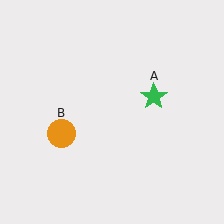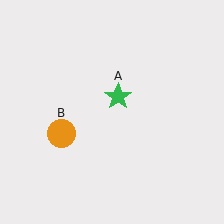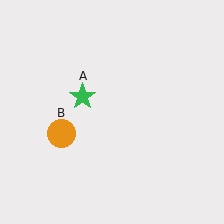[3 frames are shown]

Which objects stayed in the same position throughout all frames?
Orange circle (object B) remained stationary.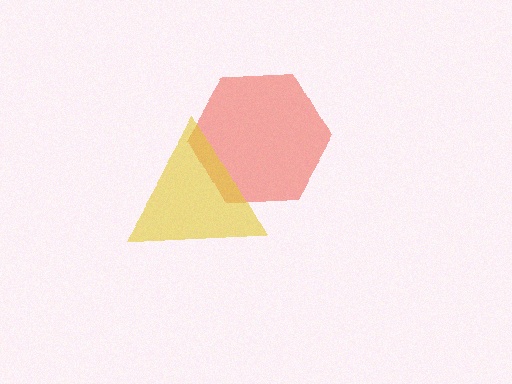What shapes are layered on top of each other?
The layered shapes are: a red hexagon, a yellow triangle.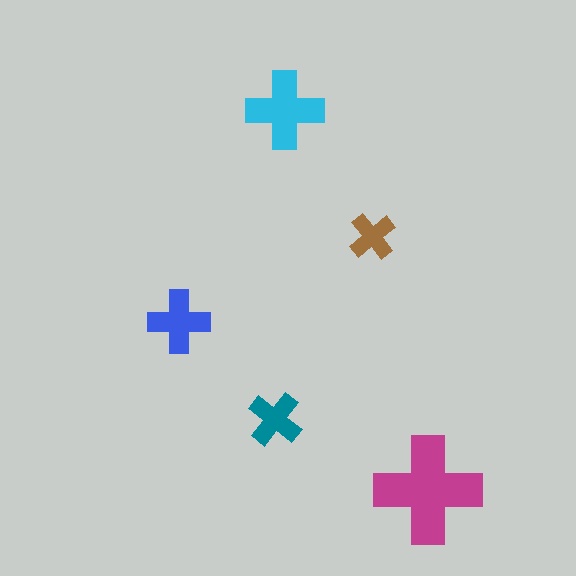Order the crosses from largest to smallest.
the magenta one, the cyan one, the blue one, the teal one, the brown one.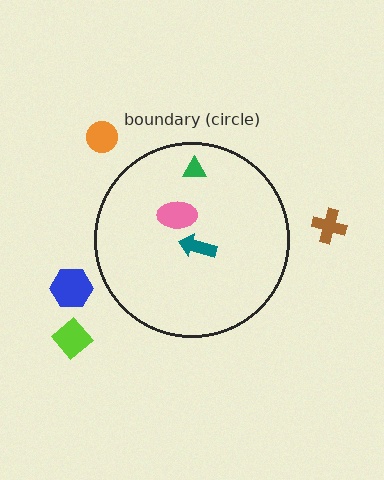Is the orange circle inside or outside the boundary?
Outside.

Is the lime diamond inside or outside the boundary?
Outside.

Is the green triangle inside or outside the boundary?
Inside.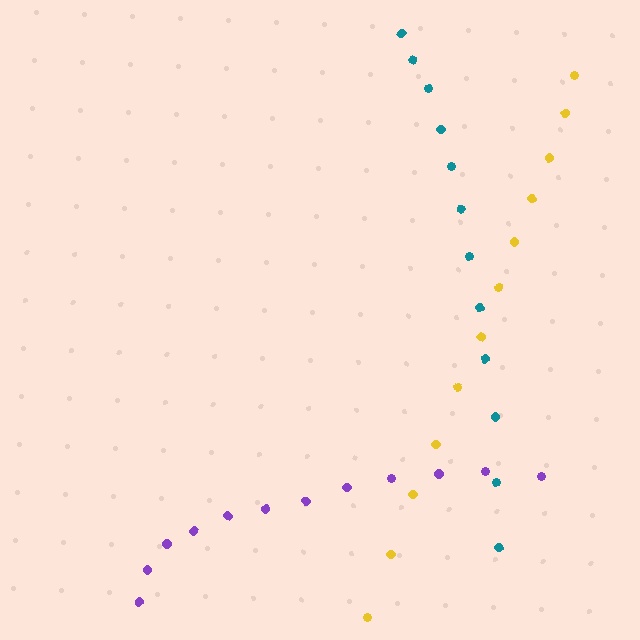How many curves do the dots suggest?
There are 3 distinct paths.